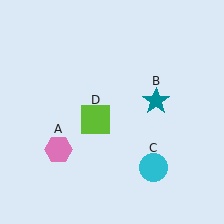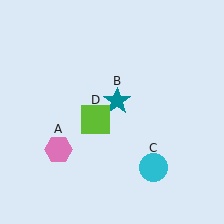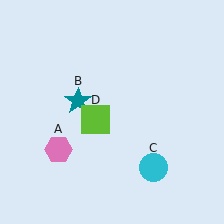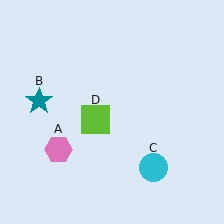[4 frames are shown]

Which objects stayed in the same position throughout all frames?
Pink hexagon (object A) and cyan circle (object C) and lime square (object D) remained stationary.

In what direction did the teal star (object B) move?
The teal star (object B) moved left.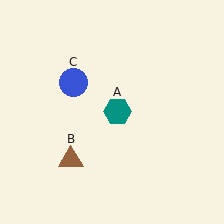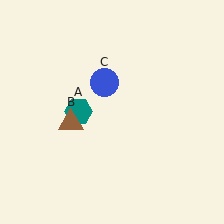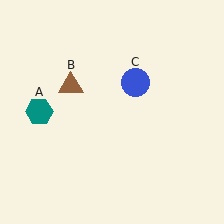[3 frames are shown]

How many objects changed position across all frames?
3 objects changed position: teal hexagon (object A), brown triangle (object B), blue circle (object C).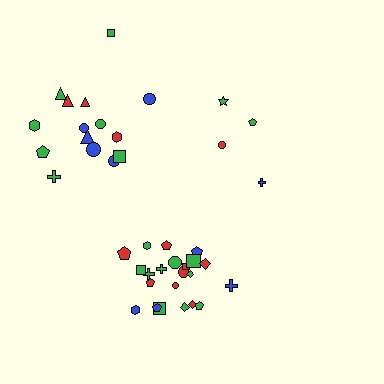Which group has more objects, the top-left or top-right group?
The top-left group.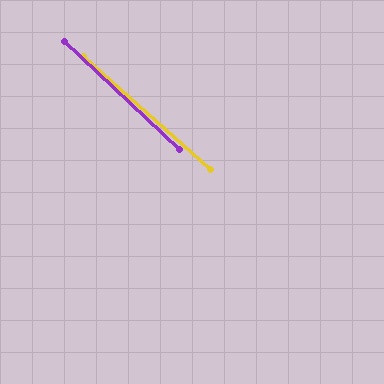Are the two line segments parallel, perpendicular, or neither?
Parallel — their directions differ by only 1.2°.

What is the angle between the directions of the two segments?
Approximately 1 degree.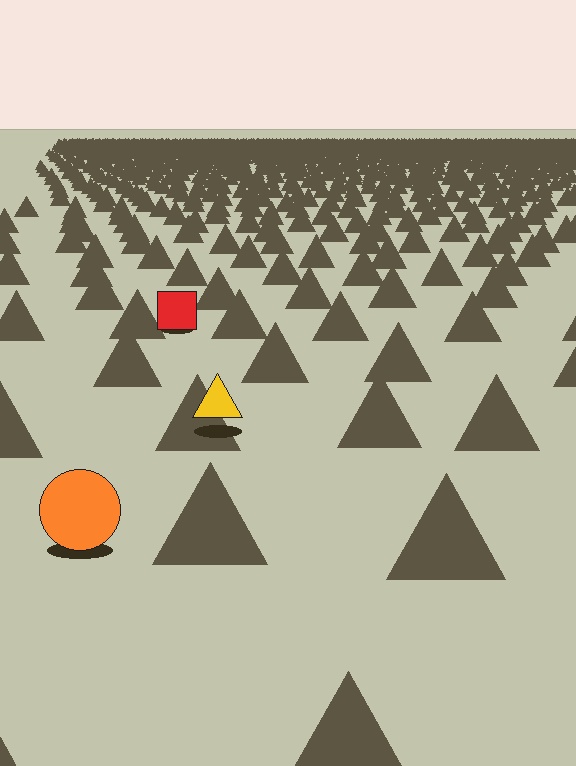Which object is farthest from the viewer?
The red square is farthest from the viewer. It appears smaller and the ground texture around it is denser.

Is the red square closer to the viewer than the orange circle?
No. The orange circle is closer — you can tell from the texture gradient: the ground texture is coarser near it.